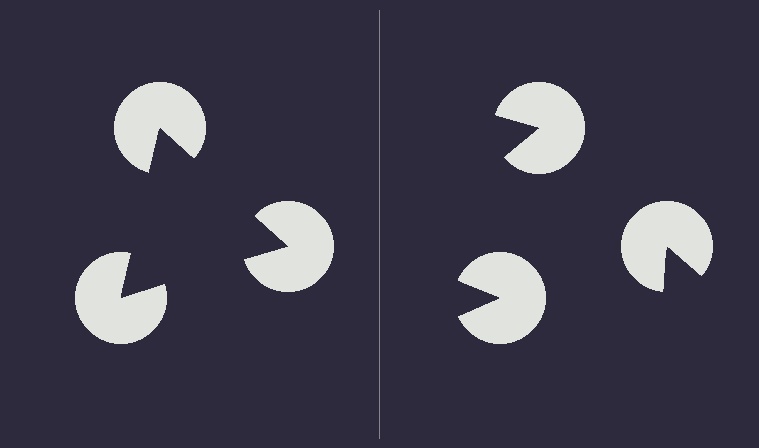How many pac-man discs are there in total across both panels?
6 — 3 on each side.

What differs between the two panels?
The pac-man discs are positioned identically on both sides; only the wedge orientations differ. On the left they align to a triangle; on the right they are misaligned.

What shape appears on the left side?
An illusory triangle.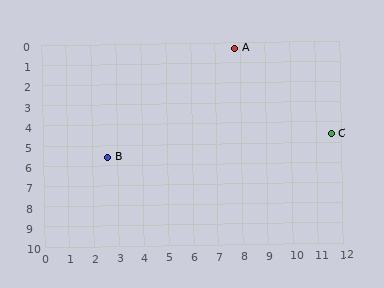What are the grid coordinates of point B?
Point B is at approximately (2.6, 5.6).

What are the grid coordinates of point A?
Point A is at approximately (7.8, 0.3).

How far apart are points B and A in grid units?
Points B and A are about 7.4 grid units apart.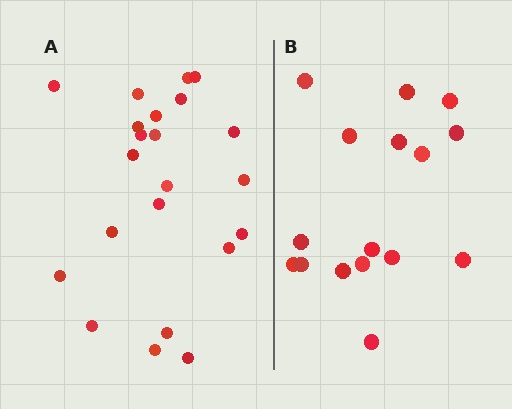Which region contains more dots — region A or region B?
Region A (the left region) has more dots.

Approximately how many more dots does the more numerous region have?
Region A has about 6 more dots than region B.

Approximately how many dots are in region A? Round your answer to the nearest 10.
About 20 dots. (The exact count is 22, which rounds to 20.)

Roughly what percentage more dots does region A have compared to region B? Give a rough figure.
About 40% more.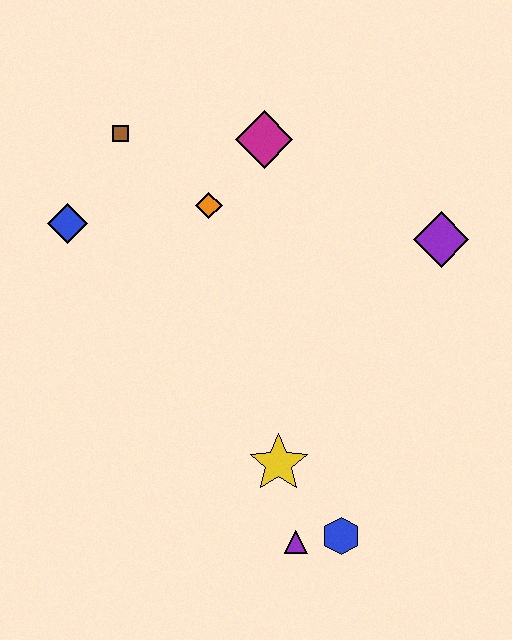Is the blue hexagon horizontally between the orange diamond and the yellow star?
No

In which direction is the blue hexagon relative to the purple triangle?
The blue hexagon is to the right of the purple triangle.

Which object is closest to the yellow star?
The purple triangle is closest to the yellow star.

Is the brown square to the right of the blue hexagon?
No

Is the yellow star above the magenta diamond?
No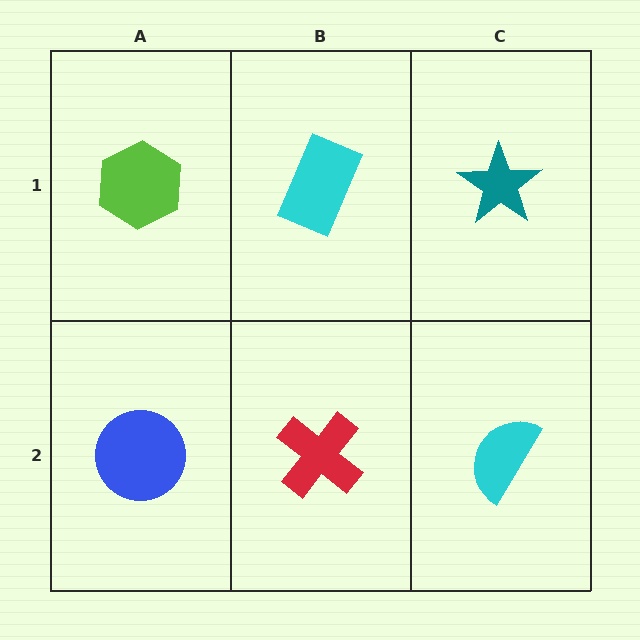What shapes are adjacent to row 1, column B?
A red cross (row 2, column B), a lime hexagon (row 1, column A), a teal star (row 1, column C).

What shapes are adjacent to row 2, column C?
A teal star (row 1, column C), a red cross (row 2, column B).